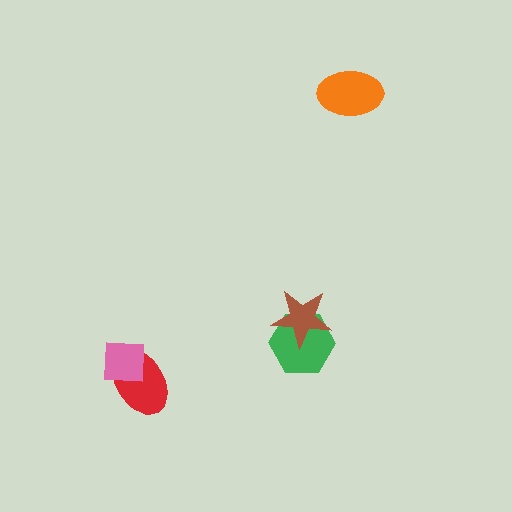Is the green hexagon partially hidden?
Yes, it is partially covered by another shape.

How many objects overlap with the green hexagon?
1 object overlaps with the green hexagon.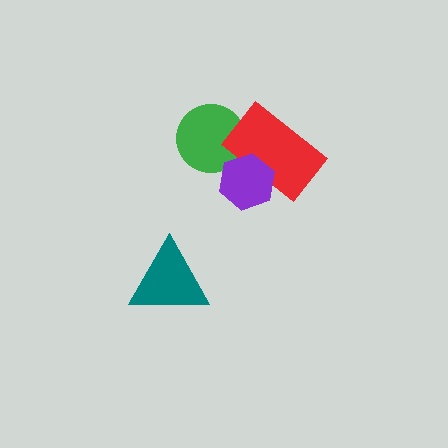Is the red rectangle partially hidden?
Yes, it is partially covered by another shape.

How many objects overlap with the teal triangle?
0 objects overlap with the teal triangle.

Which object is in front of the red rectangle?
The purple hexagon is in front of the red rectangle.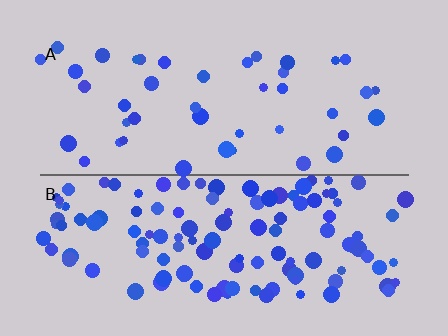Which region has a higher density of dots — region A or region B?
B (the bottom).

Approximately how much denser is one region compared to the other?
Approximately 2.8× — region B over region A.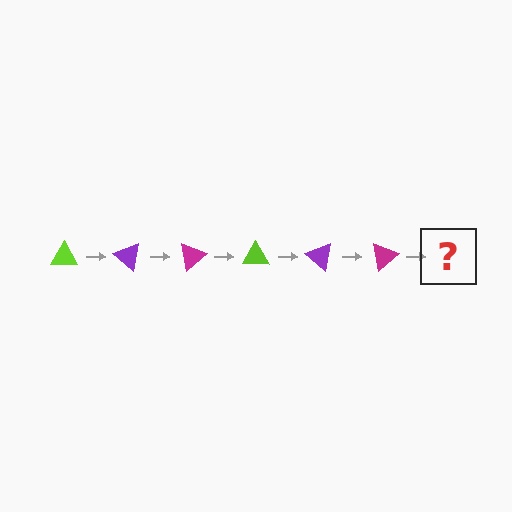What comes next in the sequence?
The next element should be a lime triangle, rotated 240 degrees from the start.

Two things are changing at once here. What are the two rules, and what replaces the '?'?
The two rules are that it rotates 40 degrees each step and the color cycles through lime, purple, and magenta. The '?' should be a lime triangle, rotated 240 degrees from the start.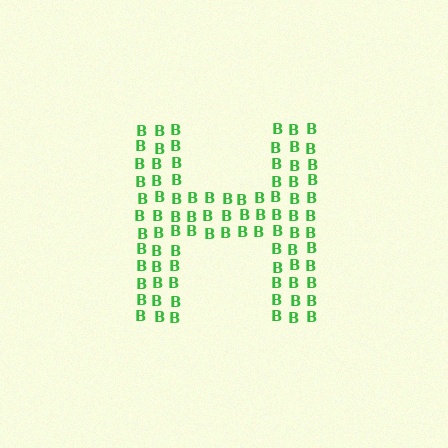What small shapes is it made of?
It is made of small letter B's.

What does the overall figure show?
The overall figure shows the letter H.